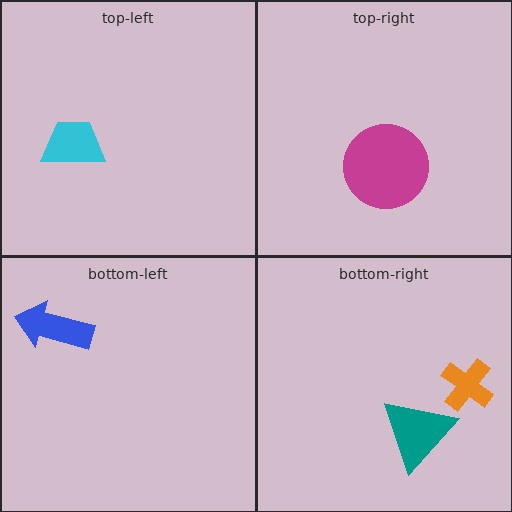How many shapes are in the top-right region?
1.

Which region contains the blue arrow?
The bottom-left region.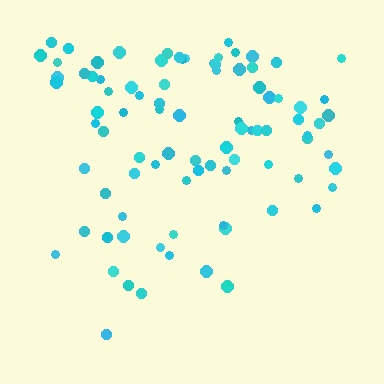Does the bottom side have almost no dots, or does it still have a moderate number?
Still a moderate number, just noticeably fewer than the top.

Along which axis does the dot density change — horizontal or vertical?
Vertical.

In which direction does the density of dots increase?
From bottom to top, with the top side densest.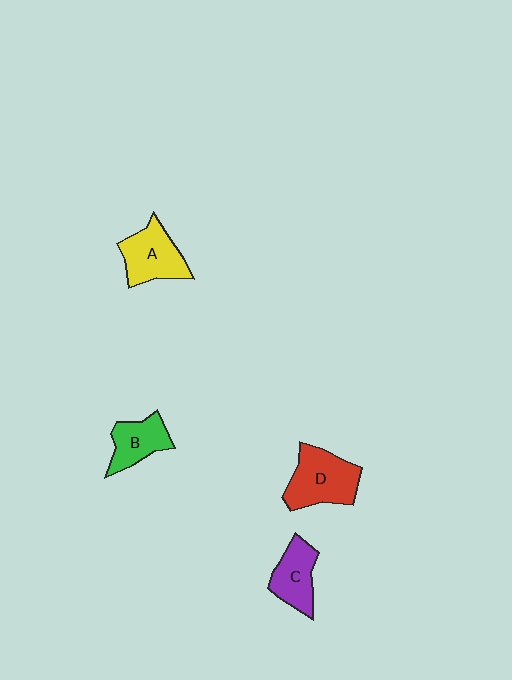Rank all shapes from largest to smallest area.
From largest to smallest: D (red), A (yellow), C (purple), B (green).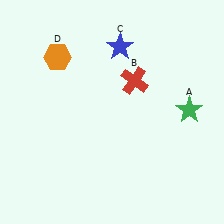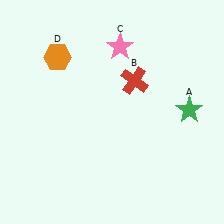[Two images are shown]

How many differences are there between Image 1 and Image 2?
There is 1 difference between the two images.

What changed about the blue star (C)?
In Image 1, C is blue. In Image 2, it changed to pink.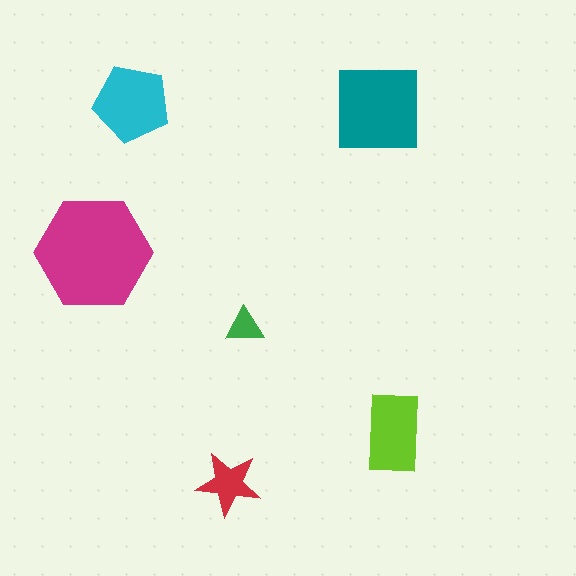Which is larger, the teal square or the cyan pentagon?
The teal square.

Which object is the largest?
The magenta hexagon.